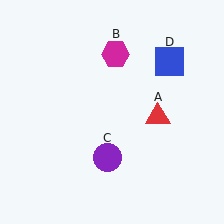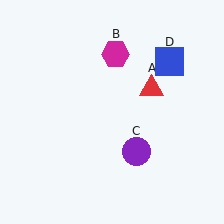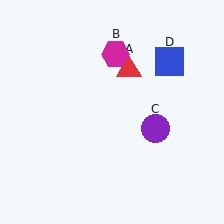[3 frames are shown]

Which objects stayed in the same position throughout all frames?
Magenta hexagon (object B) and blue square (object D) remained stationary.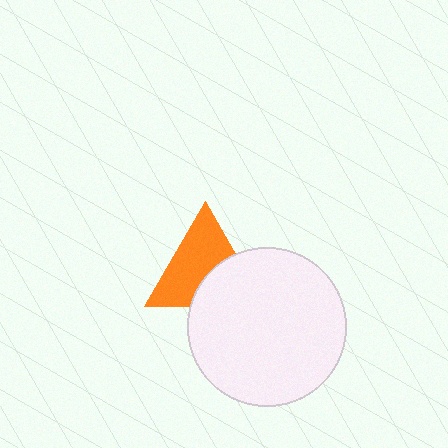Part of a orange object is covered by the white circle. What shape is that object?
It is a triangle.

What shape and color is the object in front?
The object in front is a white circle.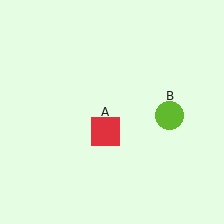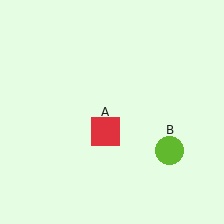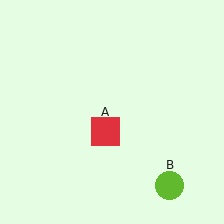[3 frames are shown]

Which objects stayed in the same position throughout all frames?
Red square (object A) remained stationary.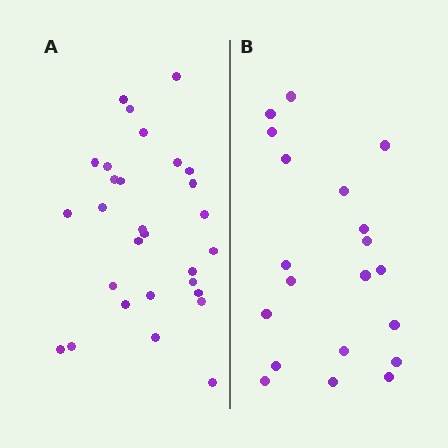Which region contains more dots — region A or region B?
Region A (the left region) has more dots.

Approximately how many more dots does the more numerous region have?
Region A has roughly 8 or so more dots than region B.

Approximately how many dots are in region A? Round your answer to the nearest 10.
About 30 dots. (The exact count is 29, which rounds to 30.)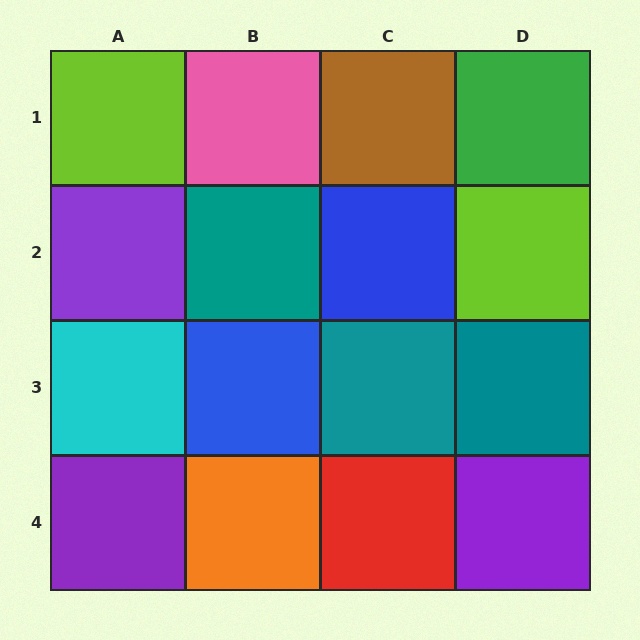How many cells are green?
1 cell is green.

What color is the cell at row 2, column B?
Teal.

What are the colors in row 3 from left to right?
Cyan, blue, teal, teal.